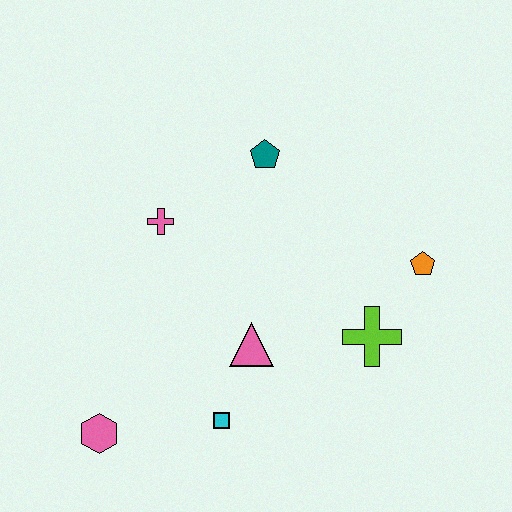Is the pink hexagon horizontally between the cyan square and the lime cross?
No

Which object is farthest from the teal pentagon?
The pink hexagon is farthest from the teal pentagon.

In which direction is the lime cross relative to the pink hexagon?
The lime cross is to the right of the pink hexagon.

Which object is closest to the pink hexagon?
The cyan square is closest to the pink hexagon.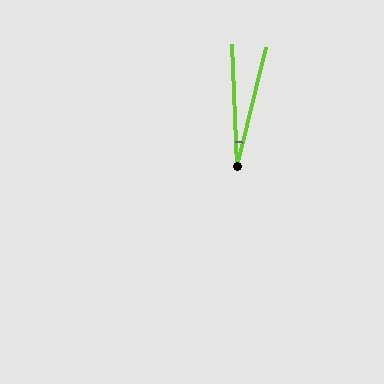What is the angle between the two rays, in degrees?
Approximately 16 degrees.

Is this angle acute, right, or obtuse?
It is acute.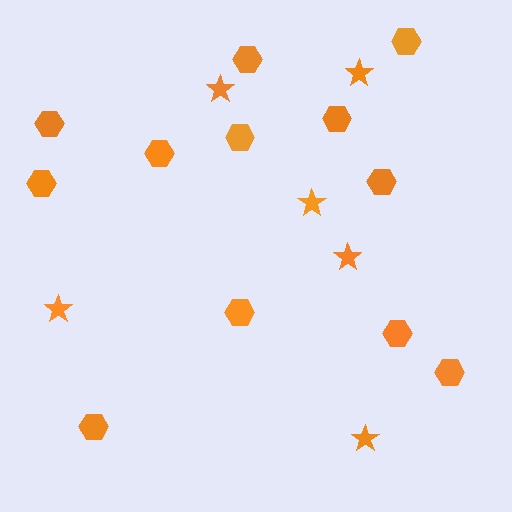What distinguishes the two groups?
There are 2 groups: one group of stars (6) and one group of hexagons (12).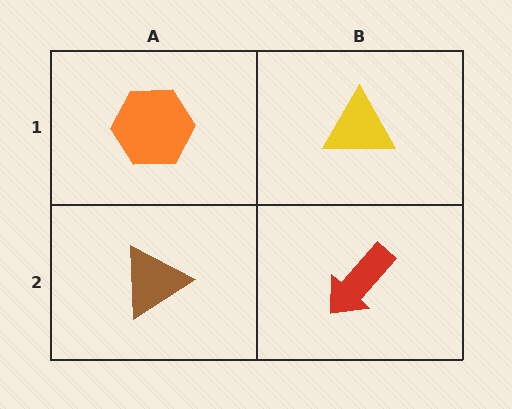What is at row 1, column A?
An orange hexagon.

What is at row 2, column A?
A brown triangle.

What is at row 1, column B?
A yellow triangle.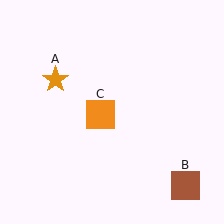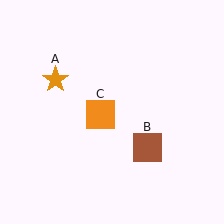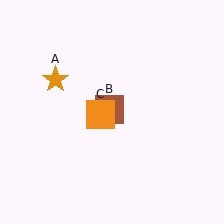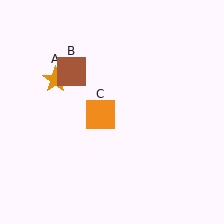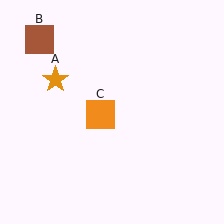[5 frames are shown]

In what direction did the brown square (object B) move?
The brown square (object B) moved up and to the left.